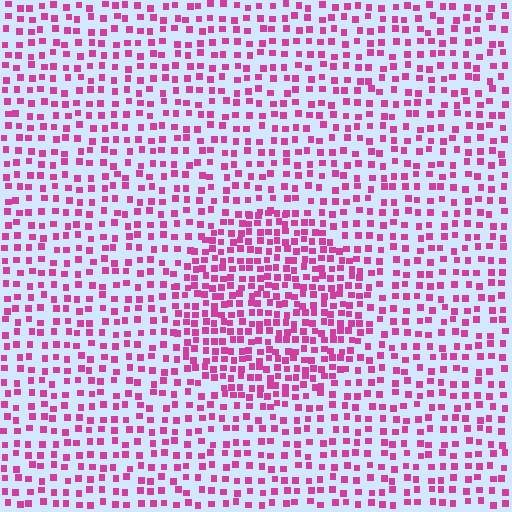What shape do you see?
I see a circle.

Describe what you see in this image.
The image contains small magenta elements arranged at two different densities. A circle-shaped region is visible where the elements are more densely packed than the surrounding area.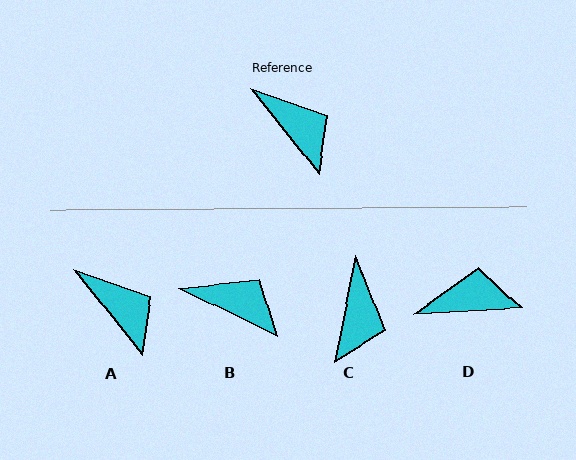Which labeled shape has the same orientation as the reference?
A.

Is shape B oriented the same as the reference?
No, it is off by about 25 degrees.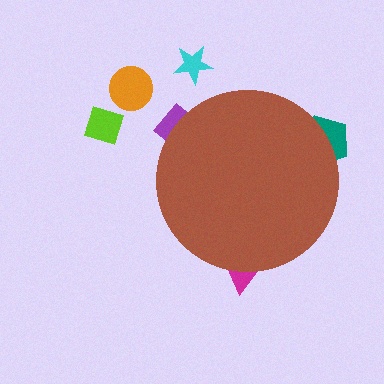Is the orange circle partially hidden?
No, the orange circle is fully visible.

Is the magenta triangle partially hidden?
Yes, the magenta triangle is partially hidden behind the brown circle.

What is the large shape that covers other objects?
A brown circle.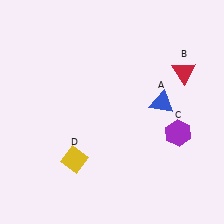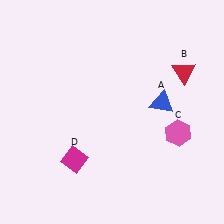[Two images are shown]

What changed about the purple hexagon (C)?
In Image 1, C is purple. In Image 2, it changed to pink.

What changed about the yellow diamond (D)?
In Image 1, D is yellow. In Image 2, it changed to magenta.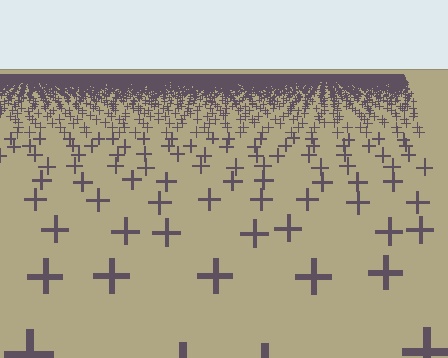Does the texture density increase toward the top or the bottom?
Density increases toward the top.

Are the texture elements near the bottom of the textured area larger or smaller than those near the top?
Larger. Near the bottom, elements are closer to the viewer and appear at a bigger on-screen size.